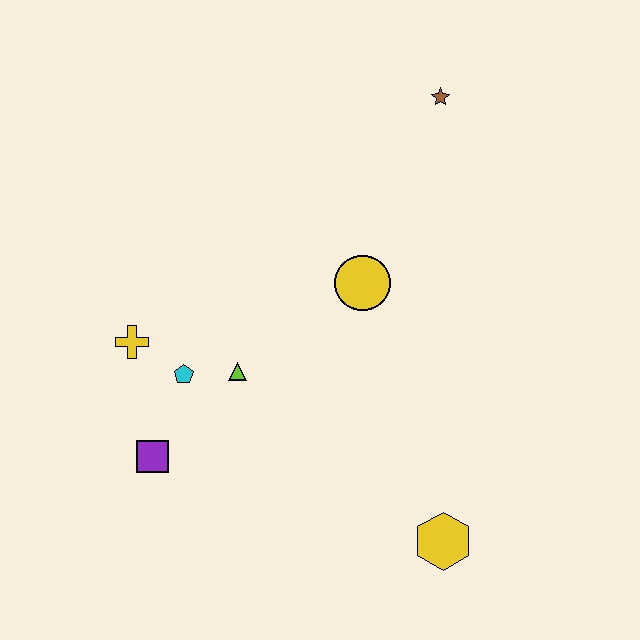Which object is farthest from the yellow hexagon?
The brown star is farthest from the yellow hexagon.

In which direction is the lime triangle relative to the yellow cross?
The lime triangle is to the right of the yellow cross.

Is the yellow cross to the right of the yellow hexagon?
No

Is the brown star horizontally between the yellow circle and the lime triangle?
No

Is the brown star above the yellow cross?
Yes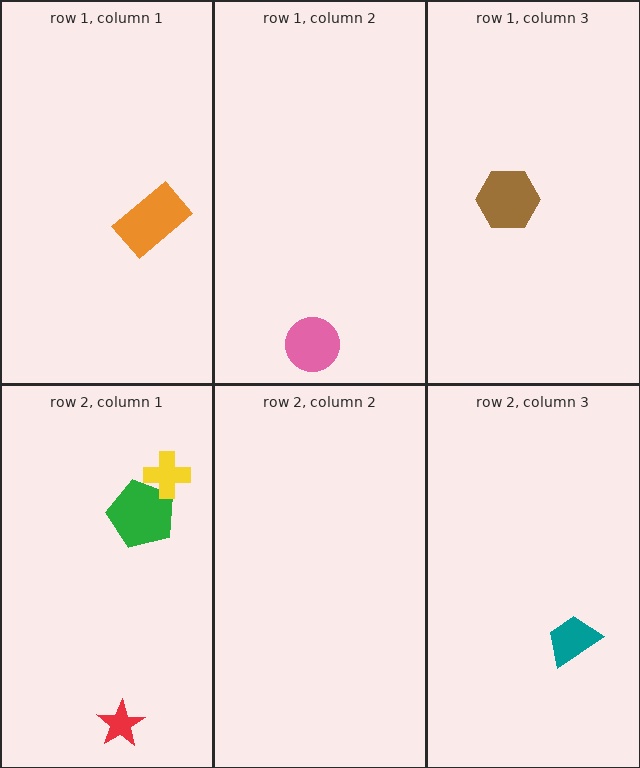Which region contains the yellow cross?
The row 2, column 1 region.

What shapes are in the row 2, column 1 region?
The green pentagon, the red star, the yellow cross.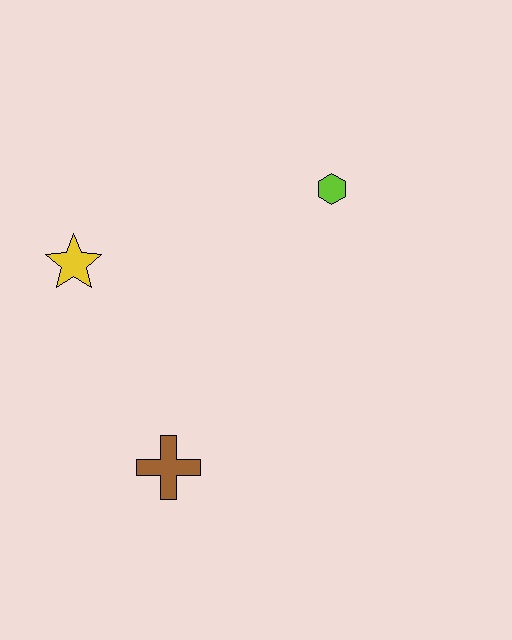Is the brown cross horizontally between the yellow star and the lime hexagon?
Yes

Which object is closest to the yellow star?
The brown cross is closest to the yellow star.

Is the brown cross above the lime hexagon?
No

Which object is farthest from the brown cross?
The lime hexagon is farthest from the brown cross.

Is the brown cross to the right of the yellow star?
Yes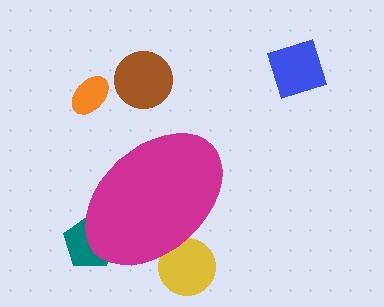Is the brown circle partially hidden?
No, the brown circle is fully visible.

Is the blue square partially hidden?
No, the blue square is fully visible.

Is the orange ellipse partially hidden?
No, the orange ellipse is fully visible.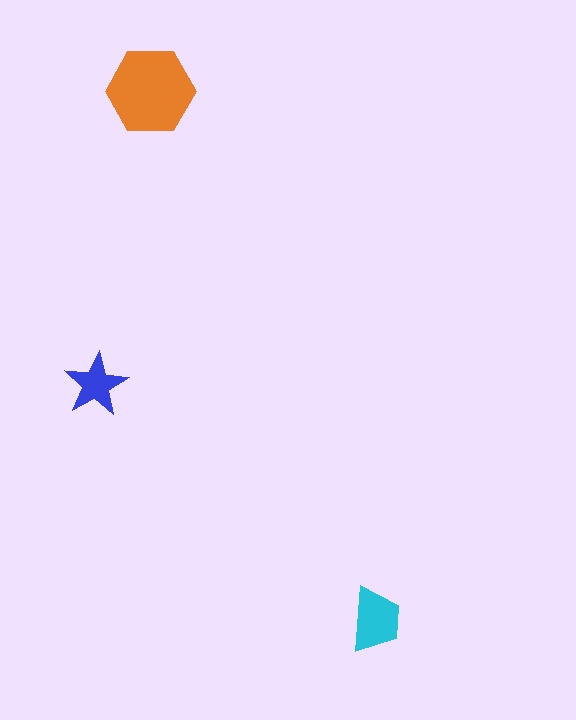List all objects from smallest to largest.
The blue star, the cyan trapezoid, the orange hexagon.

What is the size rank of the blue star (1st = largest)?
3rd.